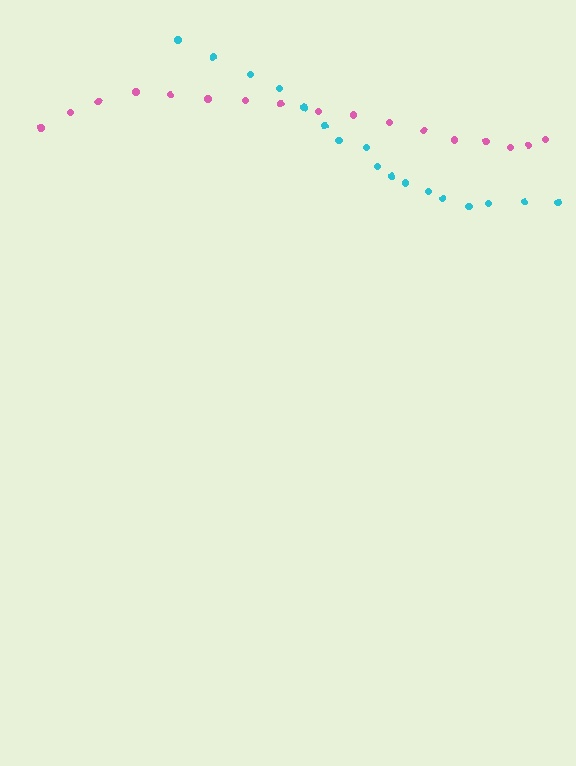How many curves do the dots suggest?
There are 2 distinct paths.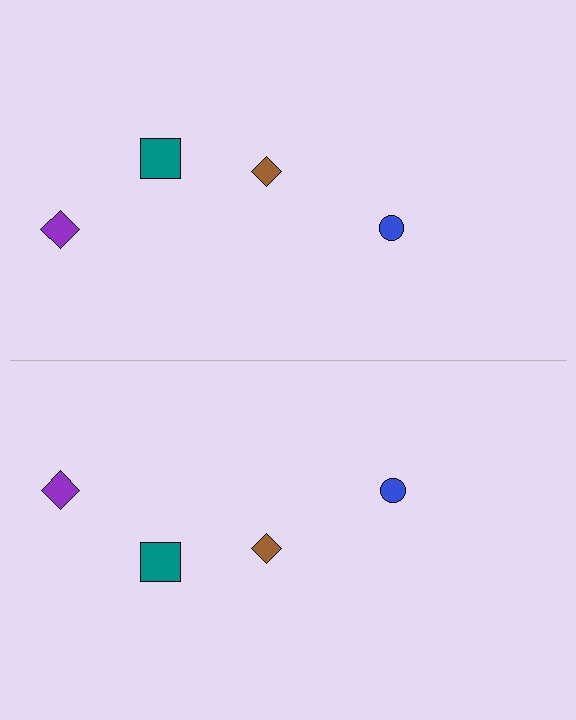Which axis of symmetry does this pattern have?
The pattern has a horizontal axis of symmetry running through the center of the image.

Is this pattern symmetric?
Yes, this pattern has bilateral (reflection) symmetry.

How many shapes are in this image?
There are 8 shapes in this image.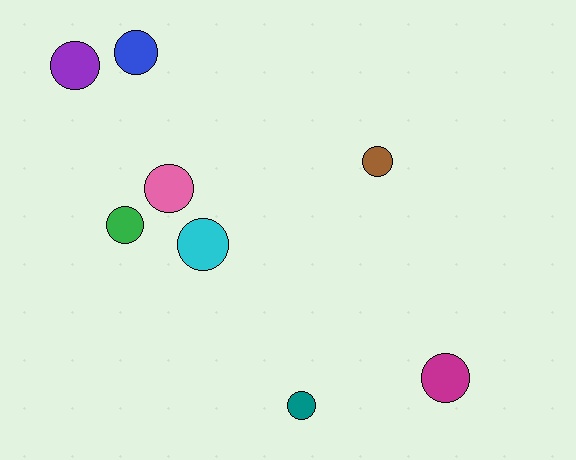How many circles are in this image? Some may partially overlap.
There are 8 circles.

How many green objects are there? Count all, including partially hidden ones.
There is 1 green object.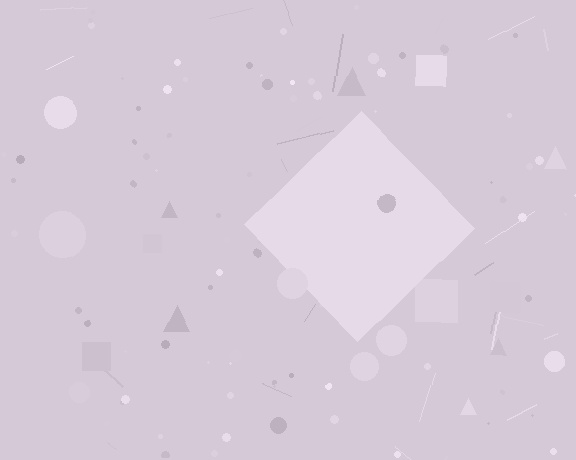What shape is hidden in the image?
A diamond is hidden in the image.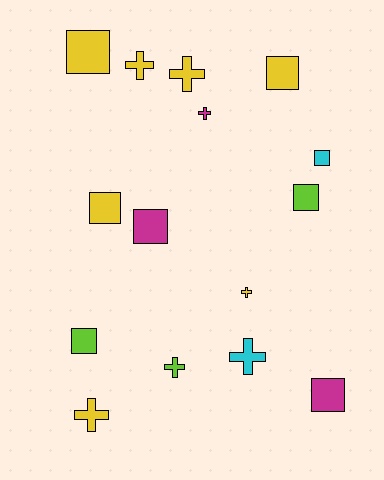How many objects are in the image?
There are 15 objects.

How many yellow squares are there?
There are 3 yellow squares.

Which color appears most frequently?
Yellow, with 7 objects.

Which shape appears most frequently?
Square, with 8 objects.